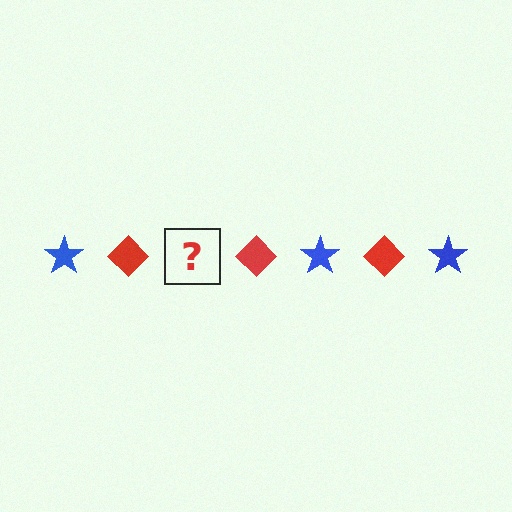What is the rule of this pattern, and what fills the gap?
The rule is that the pattern alternates between blue star and red diamond. The gap should be filled with a blue star.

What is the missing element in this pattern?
The missing element is a blue star.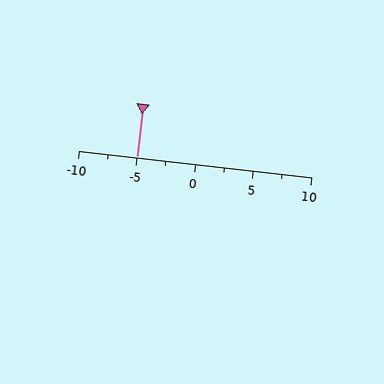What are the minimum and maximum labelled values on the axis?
The axis runs from -10 to 10.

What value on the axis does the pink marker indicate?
The marker indicates approximately -5.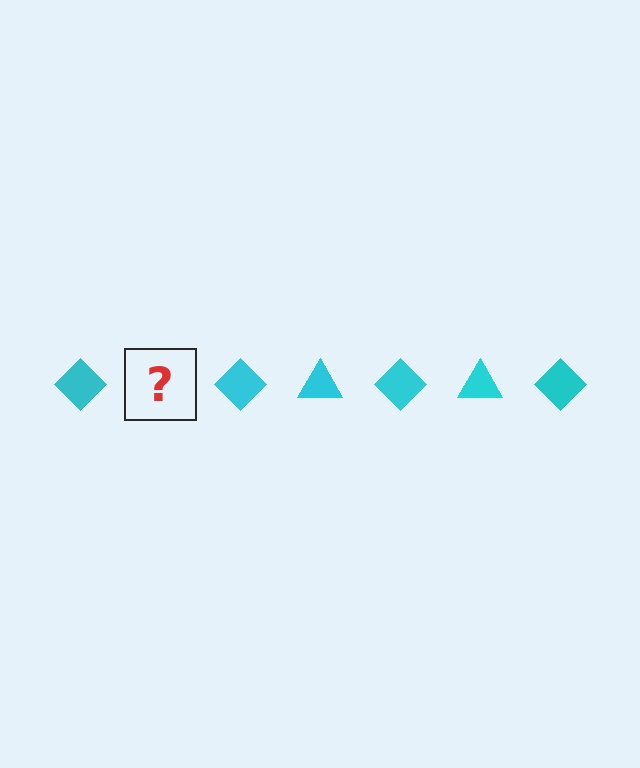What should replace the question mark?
The question mark should be replaced with a cyan triangle.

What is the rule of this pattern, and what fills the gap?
The rule is that the pattern cycles through diamond, triangle shapes in cyan. The gap should be filled with a cyan triangle.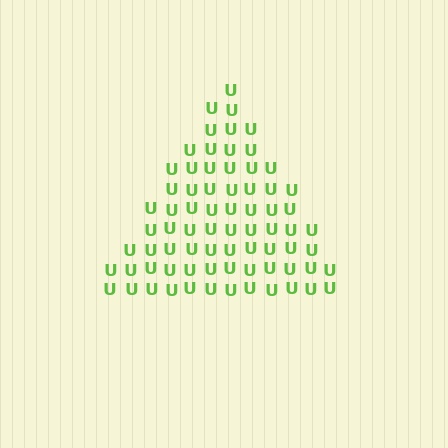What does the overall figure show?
The overall figure shows a triangle.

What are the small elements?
The small elements are letter U's.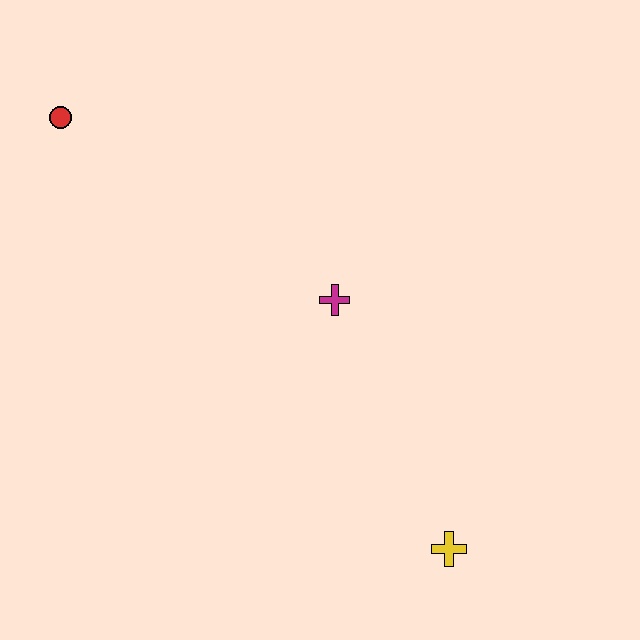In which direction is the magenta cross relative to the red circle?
The magenta cross is to the right of the red circle.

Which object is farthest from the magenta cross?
The red circle is farthest from the magenta cross.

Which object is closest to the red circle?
The magenta cross is closest to the red circle.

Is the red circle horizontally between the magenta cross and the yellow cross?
No